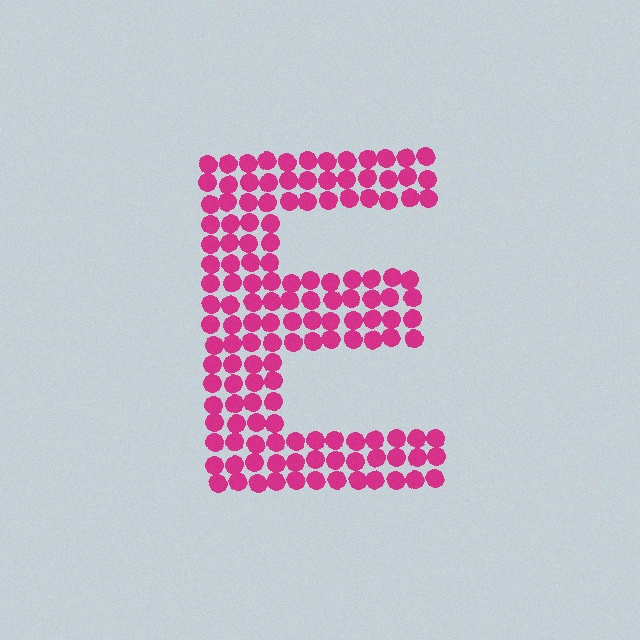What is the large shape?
The large shape is the letter E.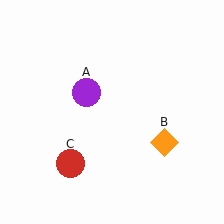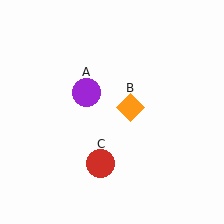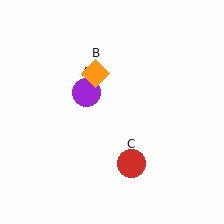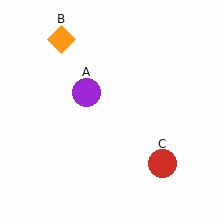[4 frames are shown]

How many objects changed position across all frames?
2 objects changed position: orange diamond (object B), red circle (object C).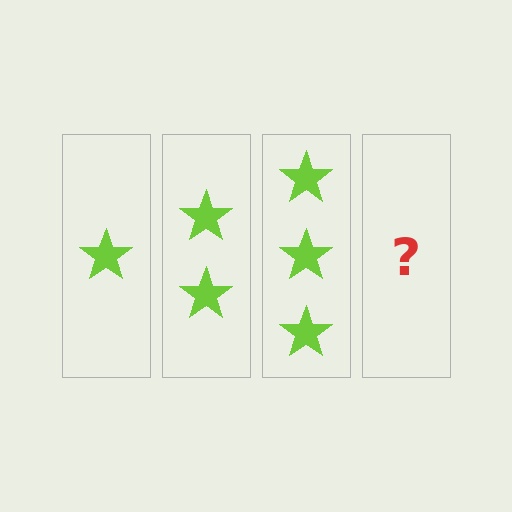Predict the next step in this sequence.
The next step is 4 stars.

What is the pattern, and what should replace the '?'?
The pattern is that each step adds one more star. The '?' should be 4 stars.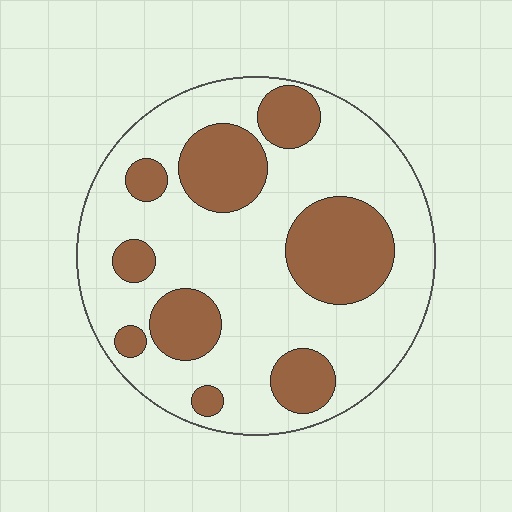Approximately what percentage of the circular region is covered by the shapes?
Approximately 30%.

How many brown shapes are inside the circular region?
9.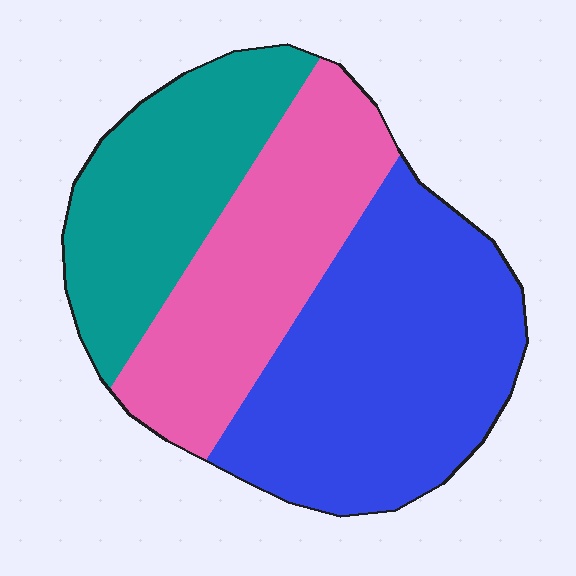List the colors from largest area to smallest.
From largest to smallest: blue, pink, teal.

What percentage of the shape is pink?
Pink covers 30% of the shape.